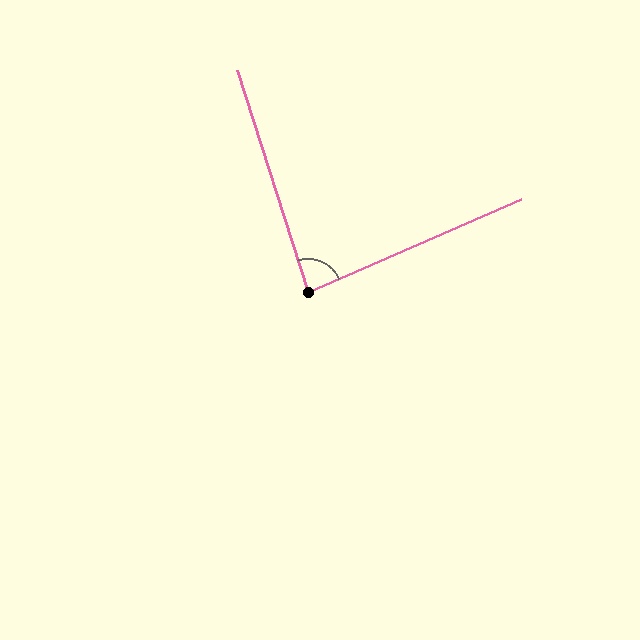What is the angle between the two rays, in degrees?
Approximately 84 degrees.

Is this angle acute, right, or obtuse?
It is acute.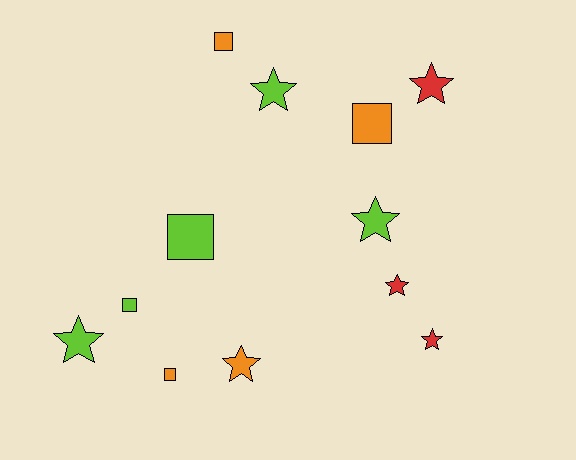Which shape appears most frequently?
Star, with 7 objects.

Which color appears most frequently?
Lime, with 5 objects.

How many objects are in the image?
There are 12 objects.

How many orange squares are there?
There are 3 orange squares.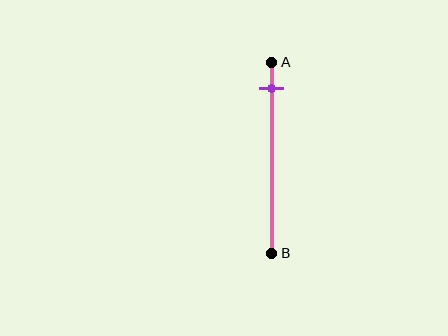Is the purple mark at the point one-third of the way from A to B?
No, the mark is at about 15% from A, not at the 33% one-third point.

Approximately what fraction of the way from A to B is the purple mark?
The purple mark is approximately 15% of the way from A to B.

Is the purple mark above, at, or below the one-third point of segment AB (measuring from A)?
The purple mark is above the one-third point of segment AB.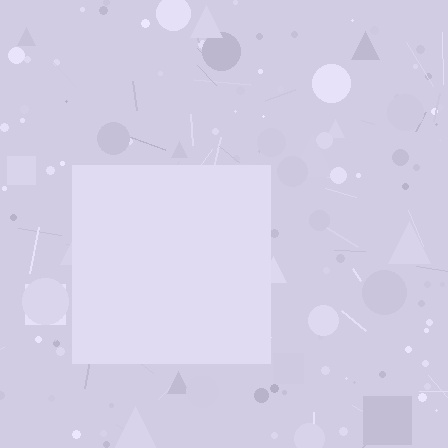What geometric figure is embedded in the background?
A square is embedded in the background.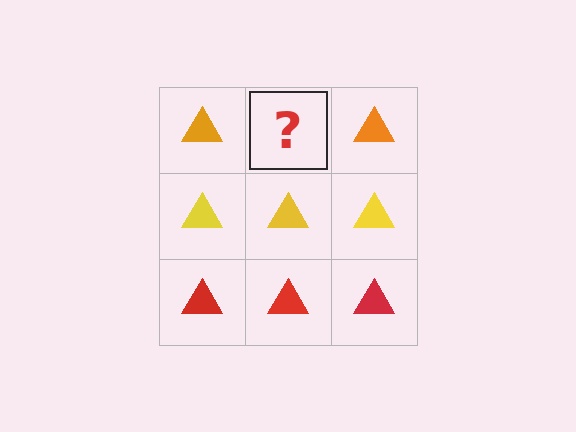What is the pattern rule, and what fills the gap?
The rule is that each row has a consistent color. The gap should be filled with an orange triangle.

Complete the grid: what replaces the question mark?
The question mark should be replaced with an orange triangle.